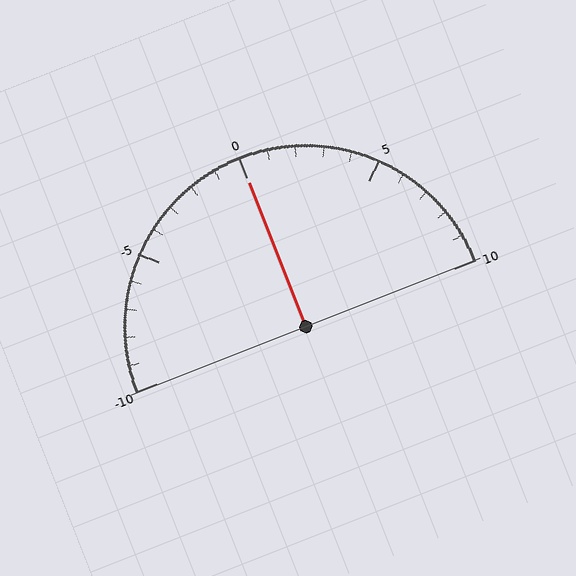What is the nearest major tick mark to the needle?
The nearest major tick mark is 0.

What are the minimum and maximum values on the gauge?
The gauge ranges from -10 to 10.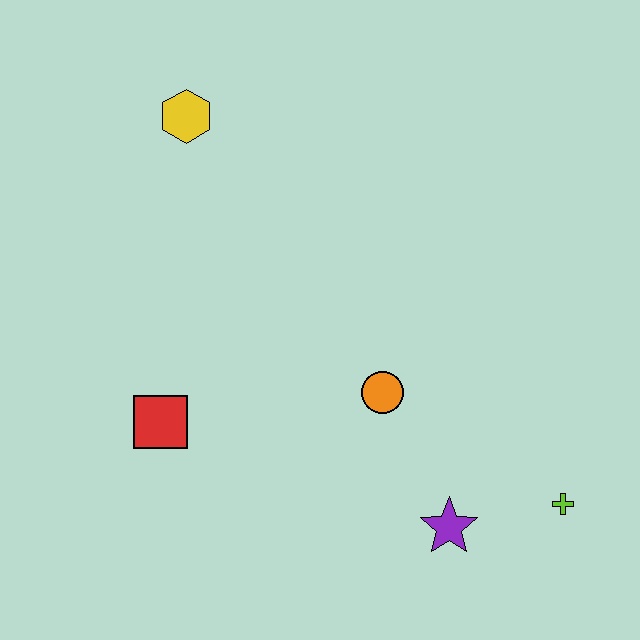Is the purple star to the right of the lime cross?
No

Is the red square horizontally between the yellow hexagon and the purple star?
No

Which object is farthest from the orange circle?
The yellow hexagon is farthest from the orange circle.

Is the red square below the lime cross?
No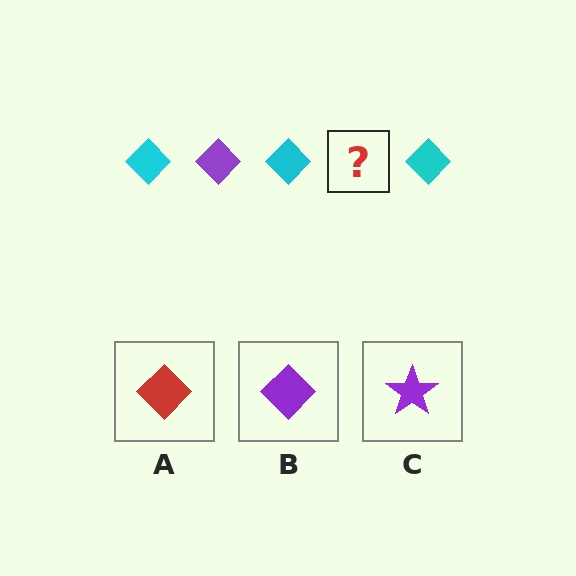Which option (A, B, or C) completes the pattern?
B.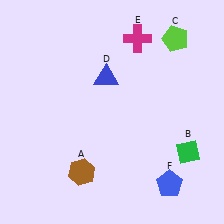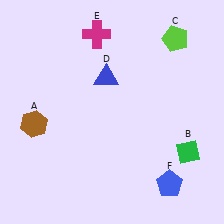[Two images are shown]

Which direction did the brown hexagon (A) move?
The brown hexagon (A) moved up.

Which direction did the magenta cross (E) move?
The magenta cross (E) moved left.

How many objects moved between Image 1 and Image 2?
2 objects moved between the two images.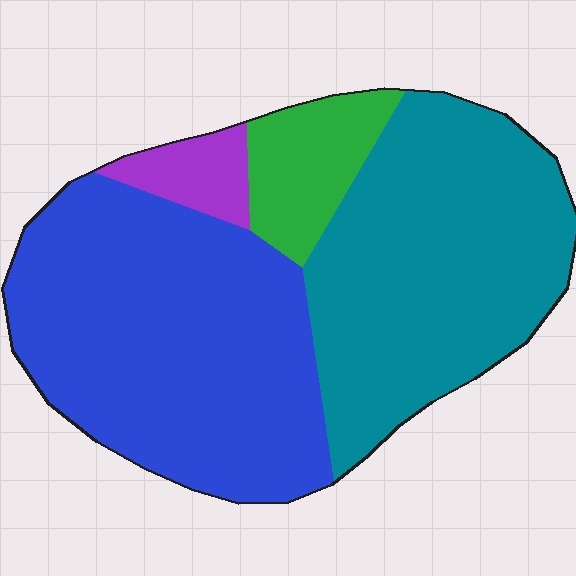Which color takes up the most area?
Blue, at roughly 45%.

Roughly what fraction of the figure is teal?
Teal covers 40% of the figure.